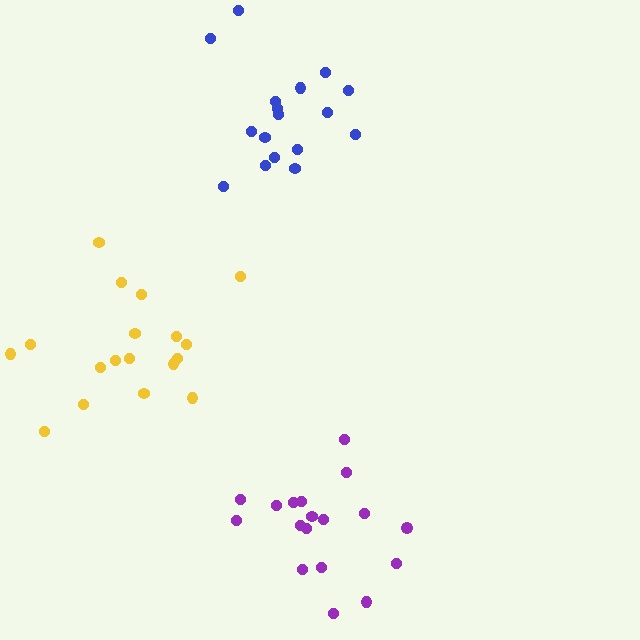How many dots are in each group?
Group 1: 18 dots, Group 2: 17 dots, Group 3: 18 dots (53 total).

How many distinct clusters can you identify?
There are 3 distinct clusters.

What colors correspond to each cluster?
The clusters are colored: purple, blue, yellow.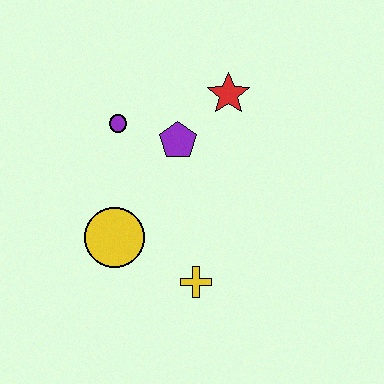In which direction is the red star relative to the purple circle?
The red star is to the right of the purple circle.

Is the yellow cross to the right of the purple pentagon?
Yes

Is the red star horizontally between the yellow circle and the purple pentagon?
No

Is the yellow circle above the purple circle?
No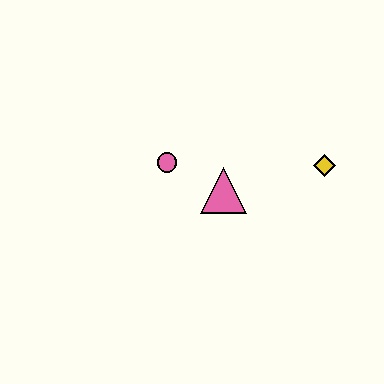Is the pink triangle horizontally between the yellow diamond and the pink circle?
Yes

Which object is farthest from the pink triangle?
The yellow diamond is farthest from the pink triangle.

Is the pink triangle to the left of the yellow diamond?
Yes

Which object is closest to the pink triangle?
The pink circle is closest to the pink triangle.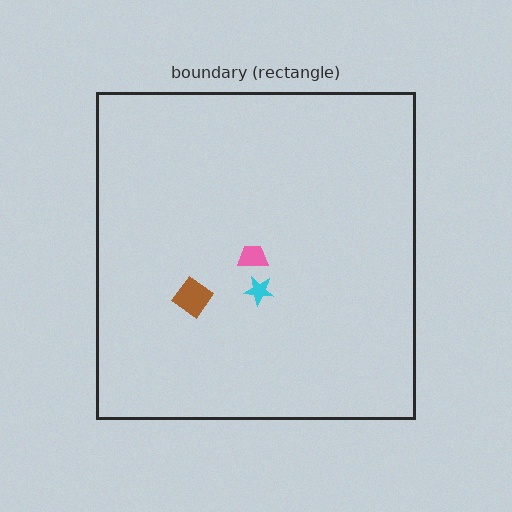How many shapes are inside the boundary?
3 inside, 0 outside.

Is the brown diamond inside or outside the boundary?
Inside.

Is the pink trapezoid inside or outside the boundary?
Inside.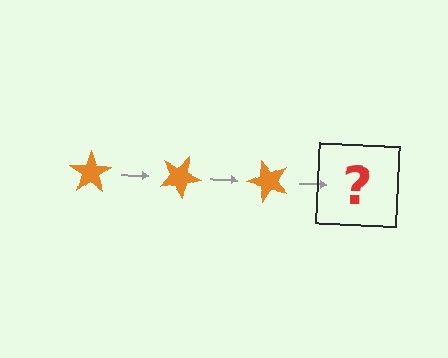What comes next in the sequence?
The next element should be an orange star rotated 75 degrees.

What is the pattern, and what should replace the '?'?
The pattern is that the star rotates 25 degrees each step. The '?' should be an orange star rotated 75 degrees.